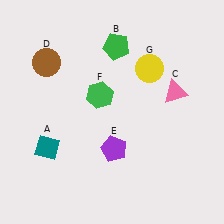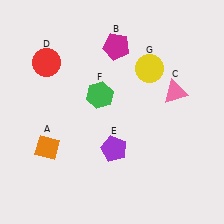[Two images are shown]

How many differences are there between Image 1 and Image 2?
There are 3 differences between the two images.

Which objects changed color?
A changed from teal to orange. B changed from green to magenta. D changed from brown to red.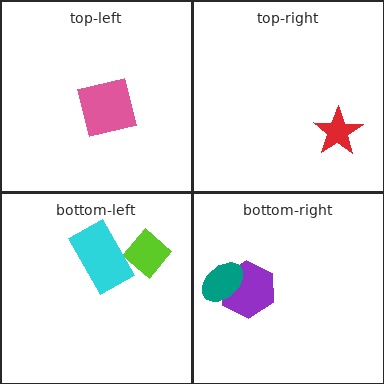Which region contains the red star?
The top-right region.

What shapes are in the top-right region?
The red star.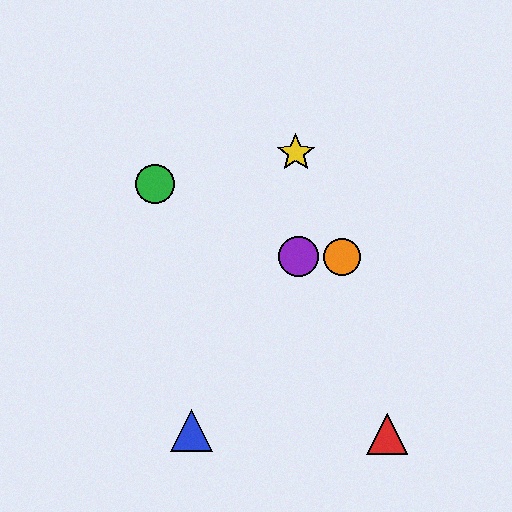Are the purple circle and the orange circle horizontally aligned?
Yes, both are at y≈257.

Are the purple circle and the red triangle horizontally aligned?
No, the purple circle is at y≈257 and the red triangle is at y≈434.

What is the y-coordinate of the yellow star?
The yellow star is at y≈153.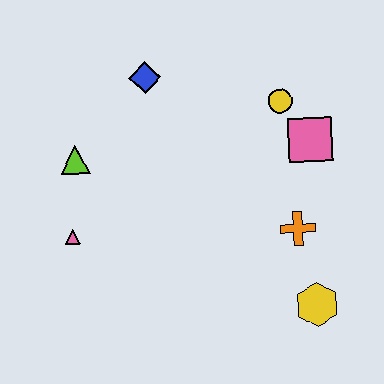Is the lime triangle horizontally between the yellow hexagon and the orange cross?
No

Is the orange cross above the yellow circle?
No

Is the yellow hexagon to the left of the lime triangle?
No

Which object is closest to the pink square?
The yellow circle is closest to the pink square.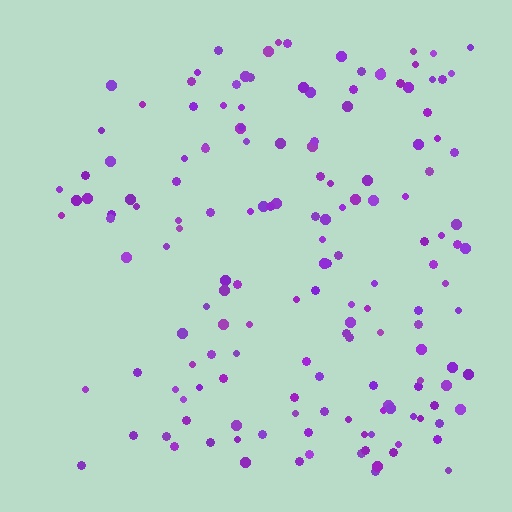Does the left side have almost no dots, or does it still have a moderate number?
Still a moderate number, just noticeably fewer than the right.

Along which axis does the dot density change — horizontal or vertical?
Horizontal.